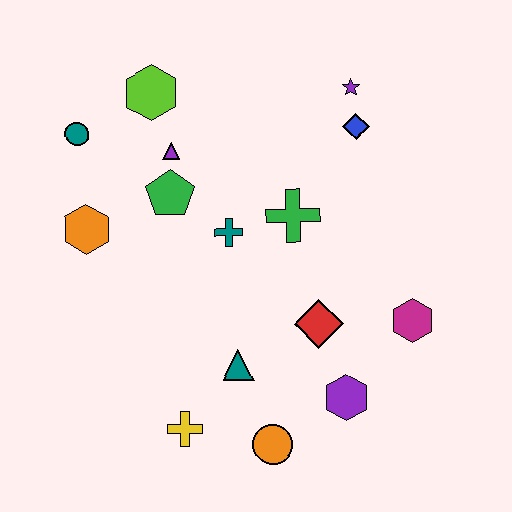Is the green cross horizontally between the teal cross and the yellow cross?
No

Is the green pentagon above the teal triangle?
Yes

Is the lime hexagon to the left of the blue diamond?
Yes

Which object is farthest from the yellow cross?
The purple star is farthest from the yellow cross.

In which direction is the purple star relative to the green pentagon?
The purple star is to the right of the green pentagon.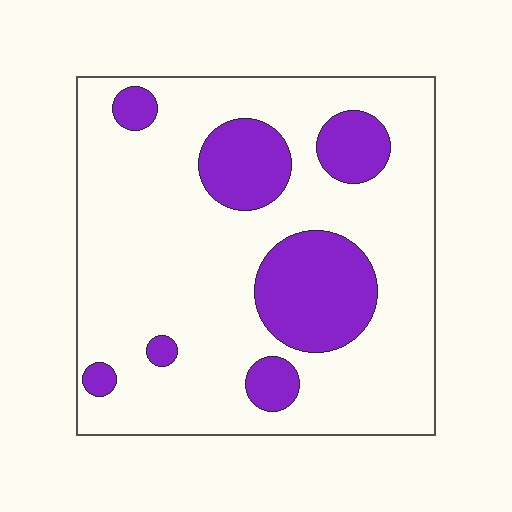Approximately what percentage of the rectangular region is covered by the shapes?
Approximately 20%.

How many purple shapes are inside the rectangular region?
7.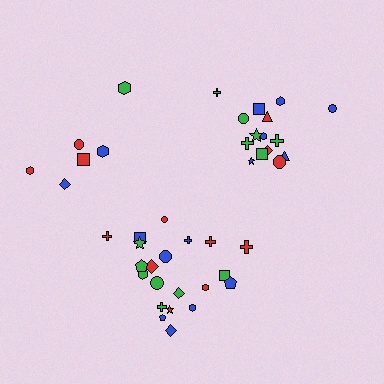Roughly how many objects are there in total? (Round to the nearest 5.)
Roughly 45 objects in total.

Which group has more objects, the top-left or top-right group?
The top-right group.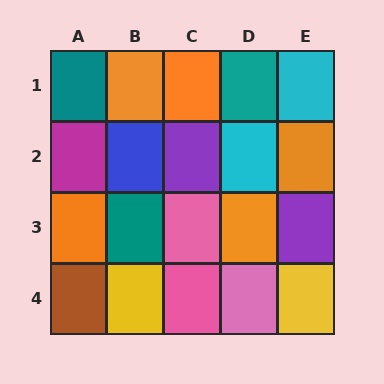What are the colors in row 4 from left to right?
Brown, yellow, pink, pink, yellow.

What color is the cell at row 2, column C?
Purple.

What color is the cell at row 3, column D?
Orange.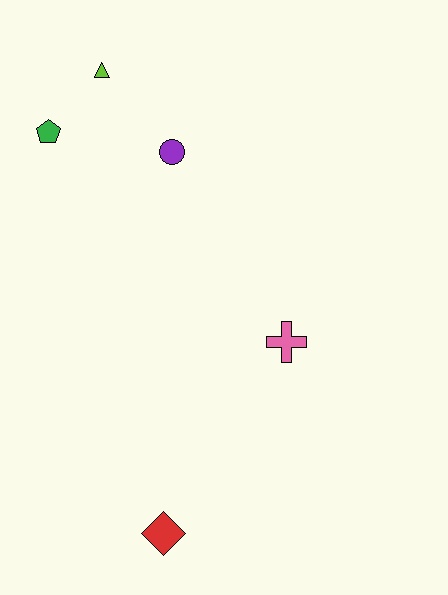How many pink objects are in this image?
There is 1 pink object.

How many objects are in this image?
There are 5 objects.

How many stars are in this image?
There are no stars.